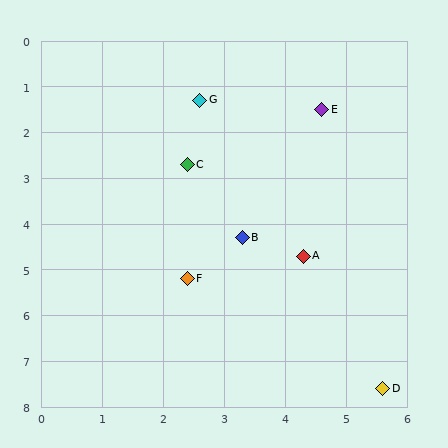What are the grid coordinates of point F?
Point F is at approximately (2.4, 5.2).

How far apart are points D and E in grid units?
Points D and E are about 6.2 grid units apart.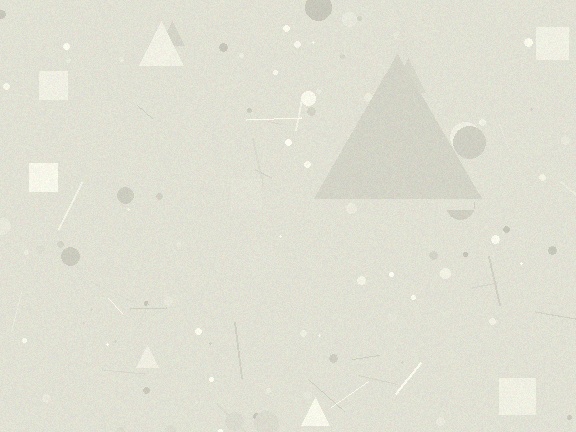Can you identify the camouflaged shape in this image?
The camouflaged shape is a triangle.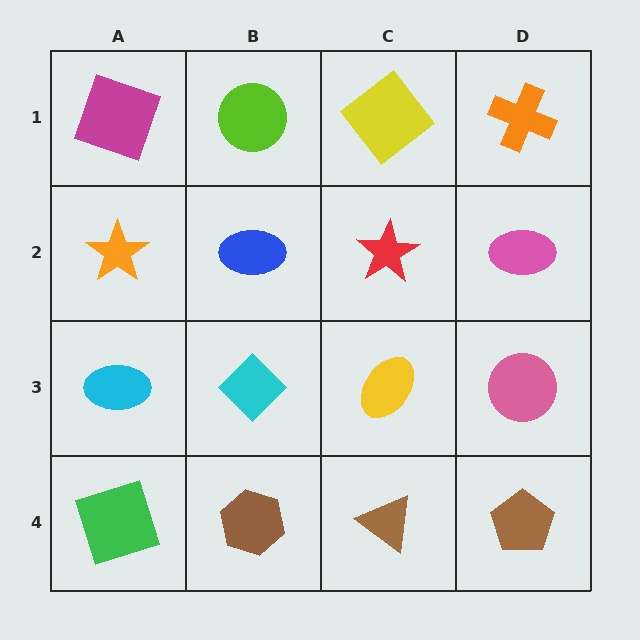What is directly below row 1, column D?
A pink ellipse.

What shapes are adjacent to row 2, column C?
A yellow diamond (row 1, column C), a yellow ellipse (row 3, column C), a blue ellipse (row 2, column B), a pink ellipse (row 2, column D).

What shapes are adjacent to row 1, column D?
A pink ellipse (row 2, column D), a yellow diamond (row 1, column C).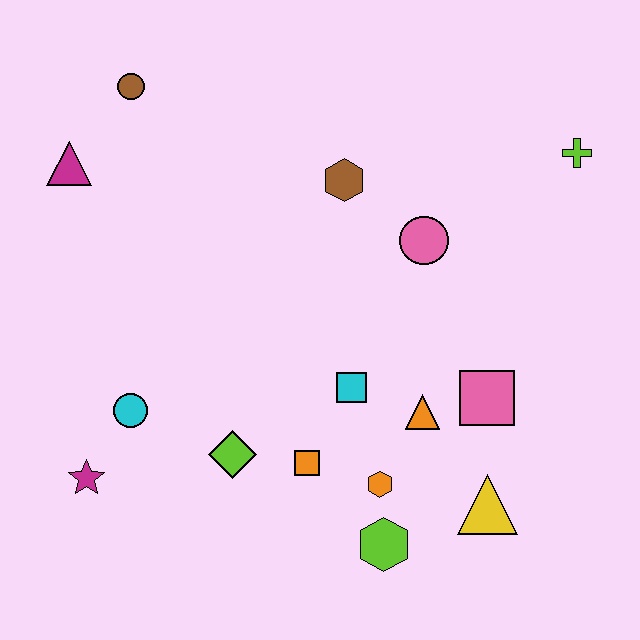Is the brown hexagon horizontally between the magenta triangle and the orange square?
No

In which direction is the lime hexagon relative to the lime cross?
The lime hexagon is below the lime cross.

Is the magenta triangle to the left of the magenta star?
Yes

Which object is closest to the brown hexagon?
The pink circle is closest to the brown hexagon.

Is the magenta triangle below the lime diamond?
No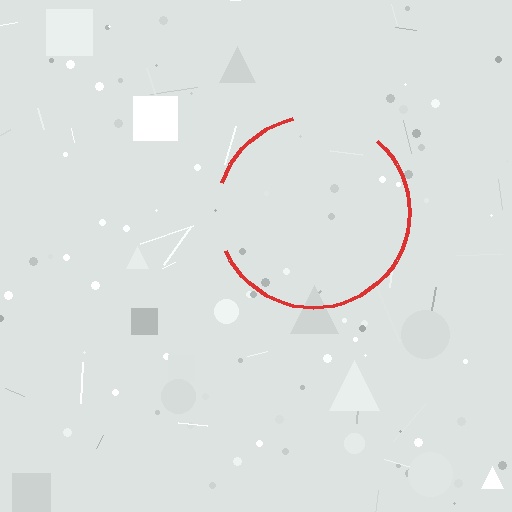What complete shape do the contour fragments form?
The contour fragments form a circle.